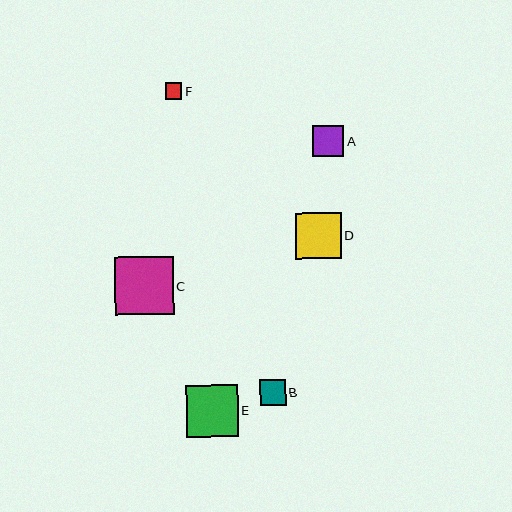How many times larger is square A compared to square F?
Square A is approximately 1.9 times the size of square F.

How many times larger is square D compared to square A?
Square D is approximately 1.5 times the size of square A.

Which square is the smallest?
Square F is the smallest with a size of approximately 17 pixels.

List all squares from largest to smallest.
From largest to smallest: C, E, D, A, B, F.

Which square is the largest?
Square C is the largest with a size of approximately 59 pixels.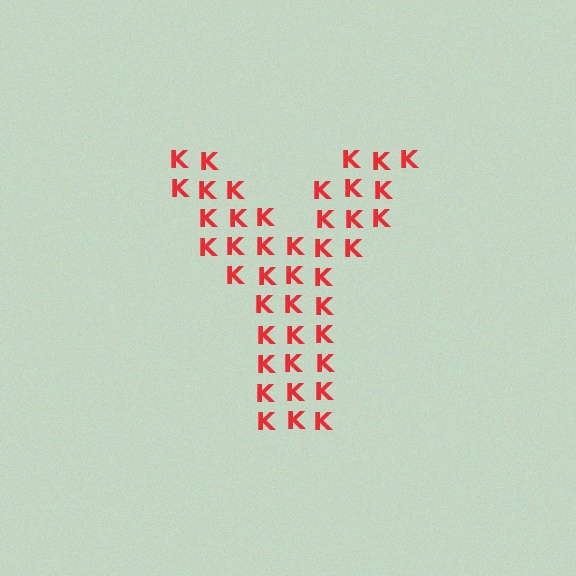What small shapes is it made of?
It is made of small letter K's.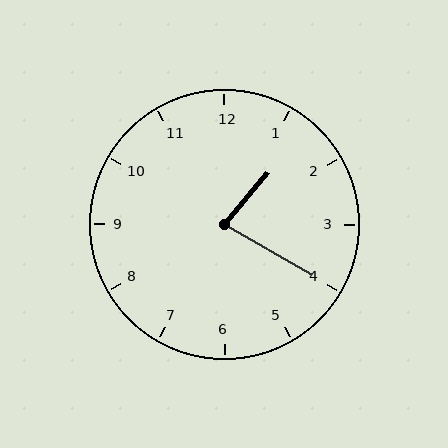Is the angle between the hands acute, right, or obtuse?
It is acute.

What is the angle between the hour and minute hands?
Approximately 80 degrees.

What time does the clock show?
1:20.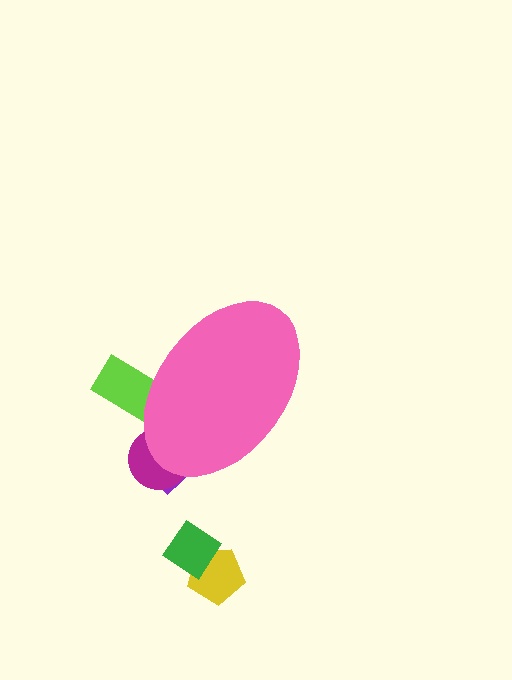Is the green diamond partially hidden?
No, the green diamond is fully visible.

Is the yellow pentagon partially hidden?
No, the yellow pentagon is fully visible.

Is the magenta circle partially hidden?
Yes, the magenta circle is partially hidden behind the pink ellipse.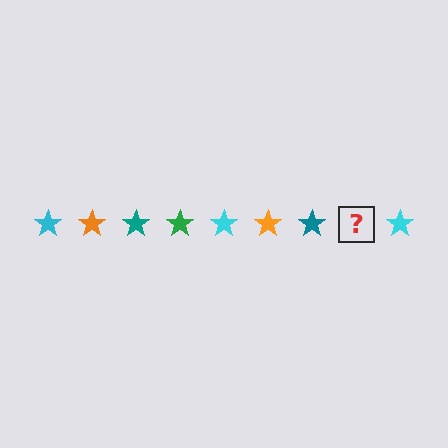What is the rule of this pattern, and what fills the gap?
The rule is that the pattern cycles through cyan, orange, teal, green stars. The gap should be filled with a green star.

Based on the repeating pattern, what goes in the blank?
The blank should be a green star.